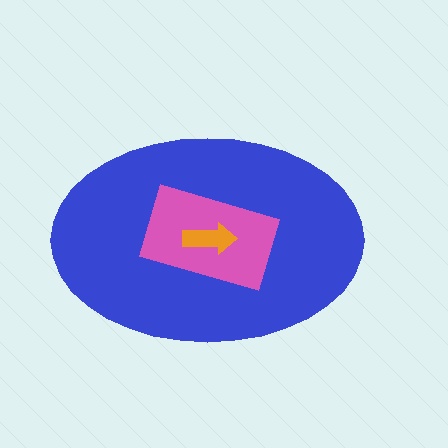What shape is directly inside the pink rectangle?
The orange arrow.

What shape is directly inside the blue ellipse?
The pink rectangle.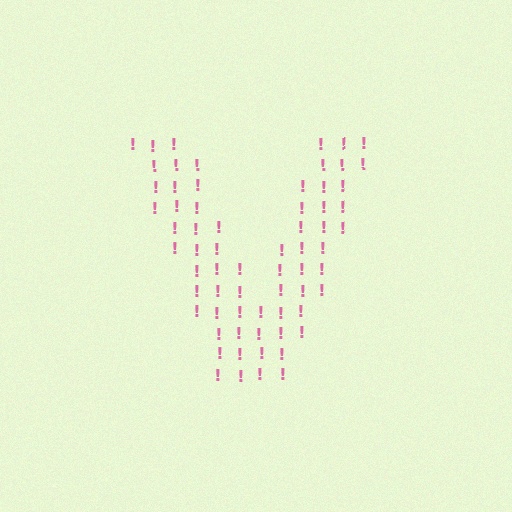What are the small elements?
The small elements are exclamation marks.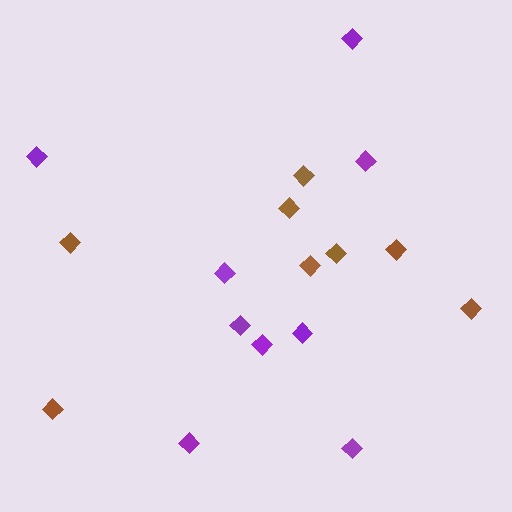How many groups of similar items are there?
There are 2 groups: one group of brown diamonds (8) and one group of purple diamonds (9).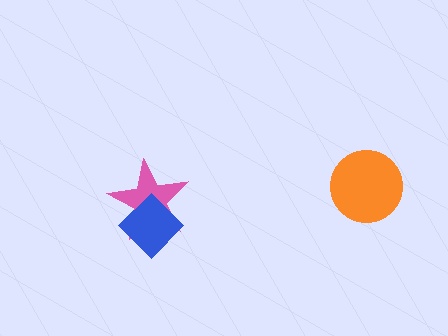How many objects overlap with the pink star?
1 object overlaps with the pink star.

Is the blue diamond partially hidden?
No, no other shape covers it.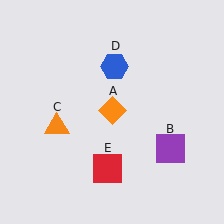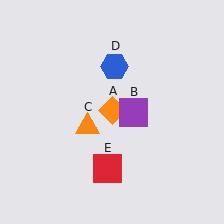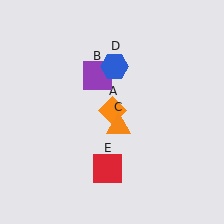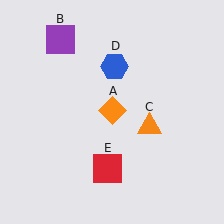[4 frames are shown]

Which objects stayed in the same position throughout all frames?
Orange diamond (object A) and blue hexagon (object D) and red square (object E) remained stationary.